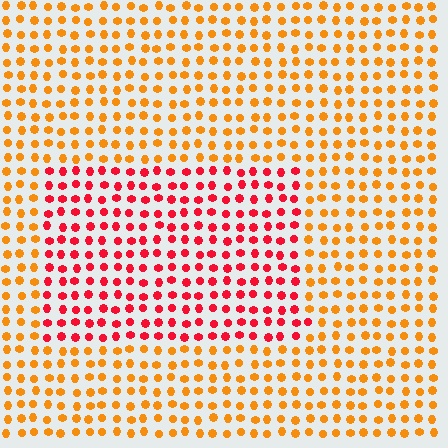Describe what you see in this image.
The image is filled with small orange elements in a uniform arrangement. A rectangle-shaped region is visible where the elements are tinted to a slightly different hue, forming a subtle color boundary.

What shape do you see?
I see a rectangle.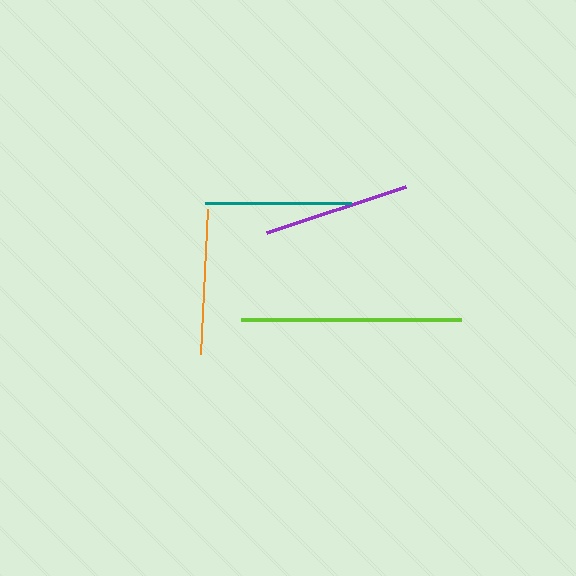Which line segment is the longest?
The lime line is the longest at approximately 220 pixels.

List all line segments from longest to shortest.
From longest to shortest: lime, purple, teal, orange.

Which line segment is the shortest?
The orange line is the shortest at approximately 145 pixels.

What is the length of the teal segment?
The teal segment is approximately 146 pixels long.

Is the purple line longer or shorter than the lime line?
The lime line is longer than the purple line.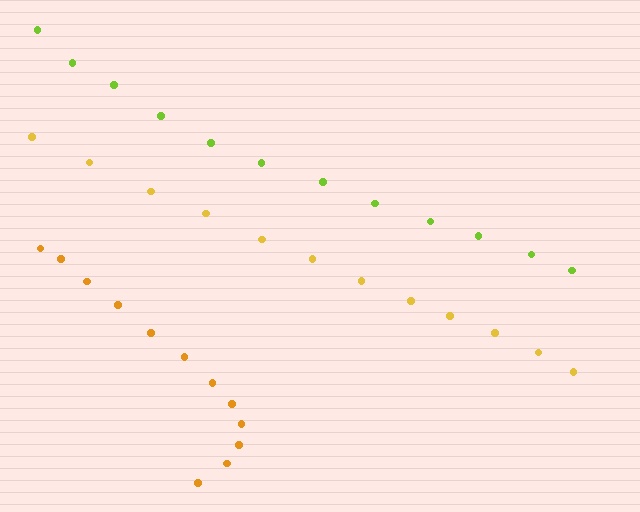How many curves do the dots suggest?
There are 3 distinct paths.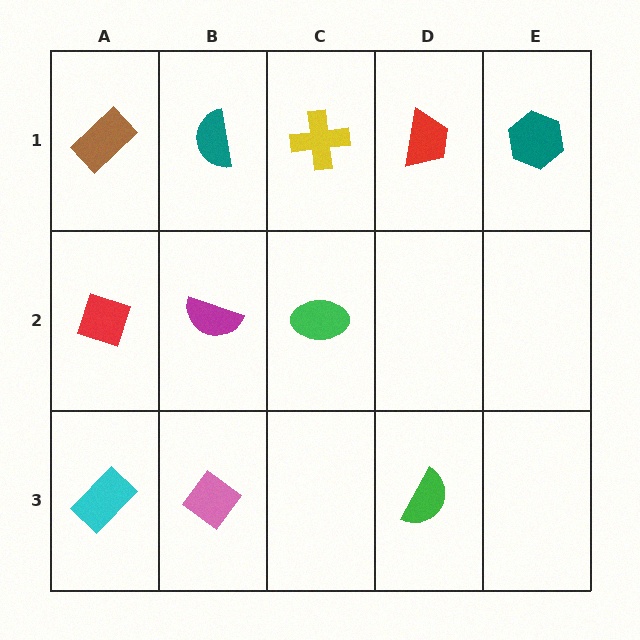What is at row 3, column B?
A pink diamond.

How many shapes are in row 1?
5 shapes.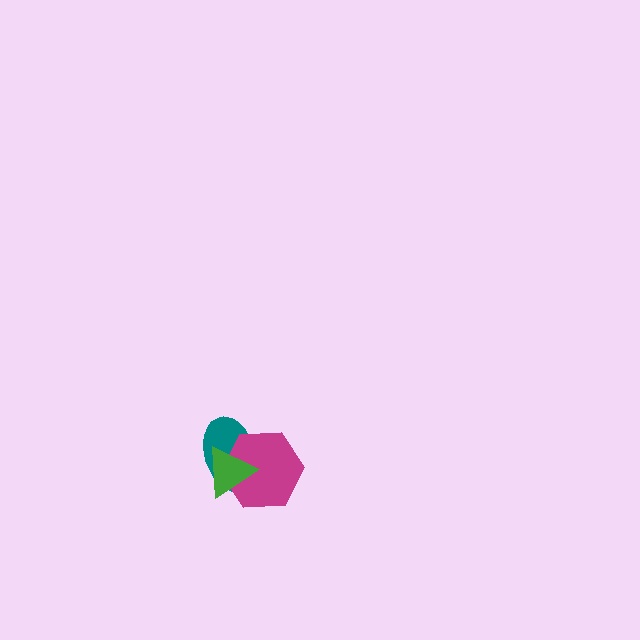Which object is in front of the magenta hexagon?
The green triangle is in front of the magenta hexagon.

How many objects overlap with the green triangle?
2 objects overlap with the green triangle.